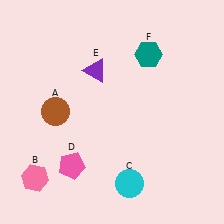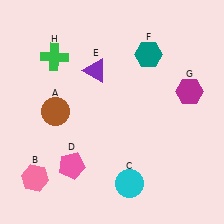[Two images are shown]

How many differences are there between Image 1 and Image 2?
There are 2 differences between the two images.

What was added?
A magenta hexagon (G), a green cross (H) were added in Image 2.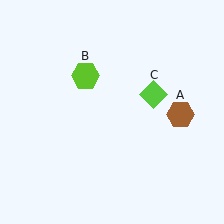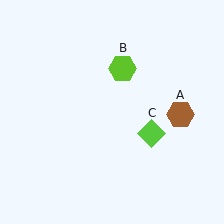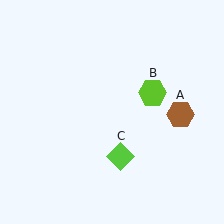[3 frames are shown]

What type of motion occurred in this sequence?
The lime hexagon (object B), lime diamond (object C) rotated clockwise around the center of the scene.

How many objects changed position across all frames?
2 objects changed position: lime hexagon (object B), lime diamond (object C).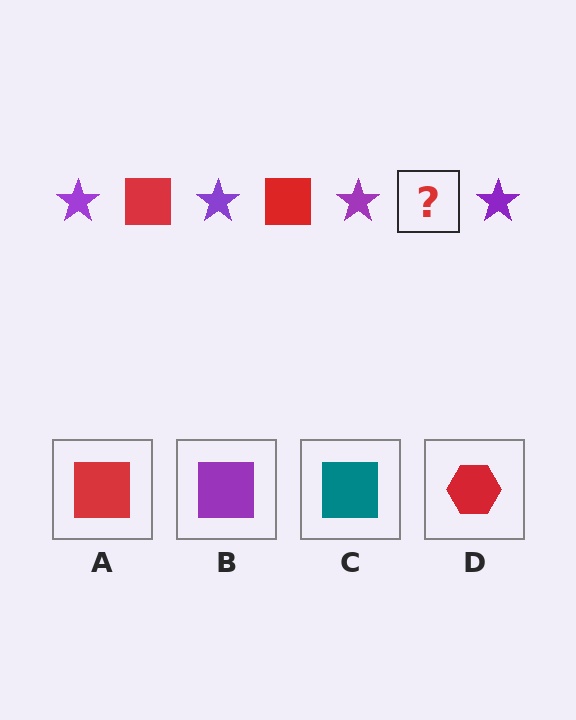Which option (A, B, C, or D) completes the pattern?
A.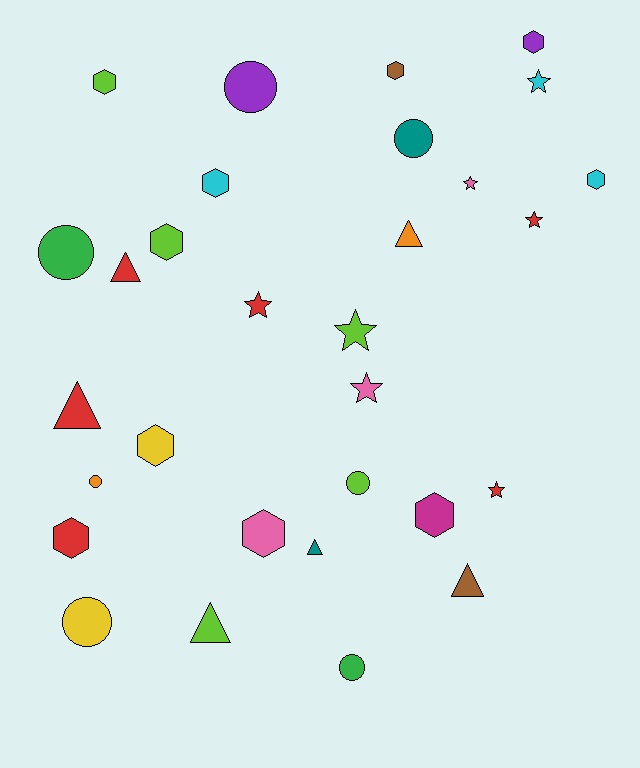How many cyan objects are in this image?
There are 3 cyan objects.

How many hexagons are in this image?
There are 10 hexagons.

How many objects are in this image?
There are 30 objects.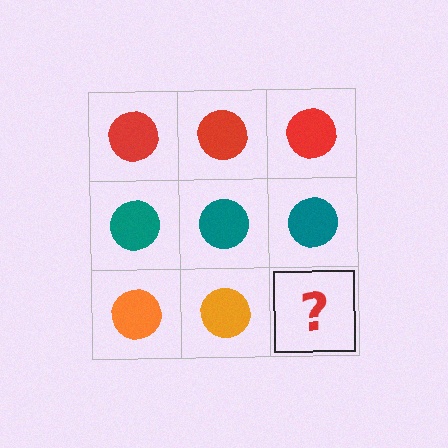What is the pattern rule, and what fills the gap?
The rule is that each row has a consistent color. The gap should be filled with an orange circle.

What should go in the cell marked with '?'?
The missing cell should contain an orange circle.